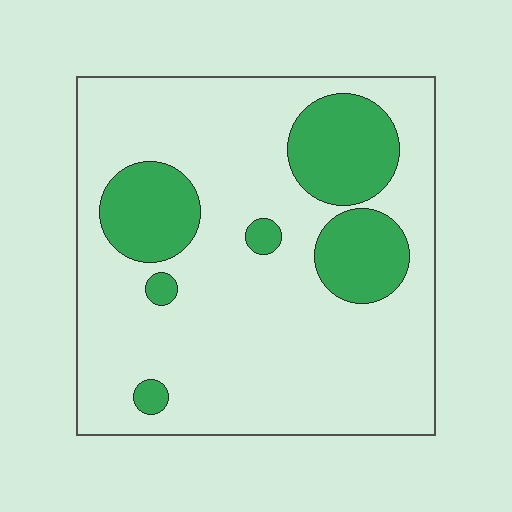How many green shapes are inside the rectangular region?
6.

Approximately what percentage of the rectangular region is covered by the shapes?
Approximately 20%.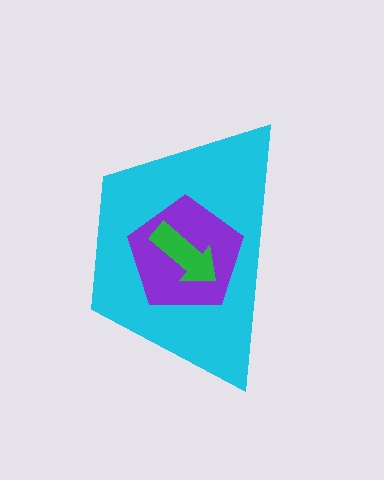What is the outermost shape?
The cyan trapezoid.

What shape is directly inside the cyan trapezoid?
The purple pentagon.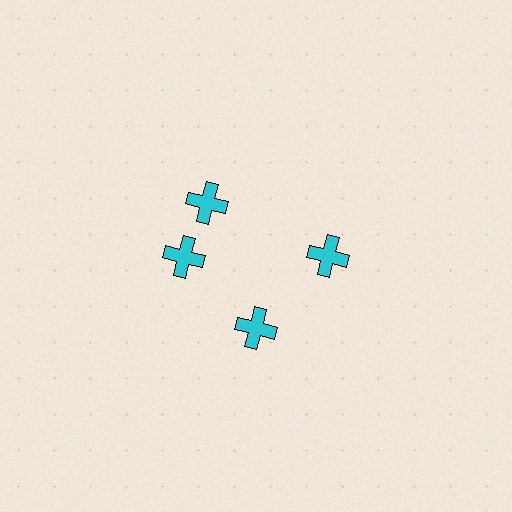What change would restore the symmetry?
The symmetry would be restored by rotating it back into even spacing with its neighbors so that all 4 crosses sit at equal angles and equal distance from the center.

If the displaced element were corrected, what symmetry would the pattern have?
It would have 4-fold rotational symmetry — the pattern would map onto itself every 90 degrees.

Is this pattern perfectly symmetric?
No. The 4 cyan crosses are arranged in a ring, but one element near the 12 o'clock position is rotated out of alignment along the ring, breaking the 4-fold rotational symmetry.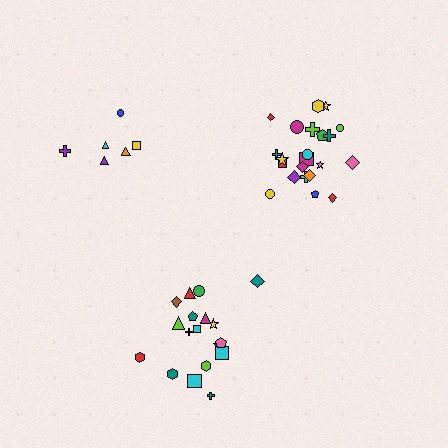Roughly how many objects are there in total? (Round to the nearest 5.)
Roughly 45 objects in total.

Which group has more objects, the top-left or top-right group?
The top-right group.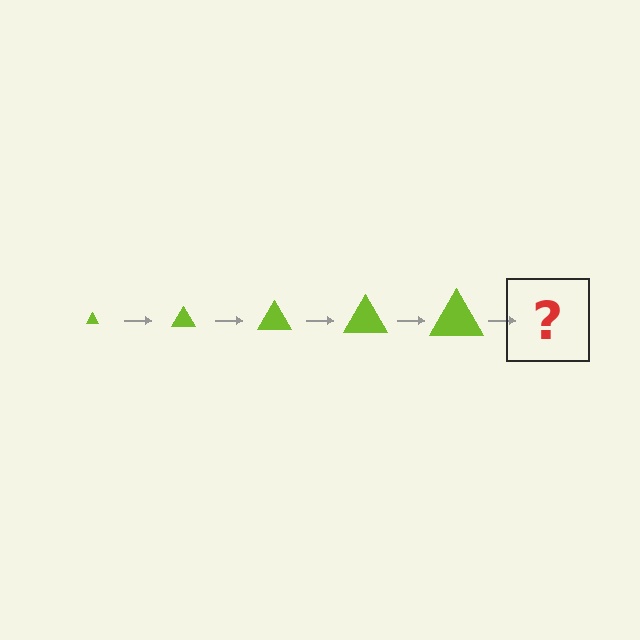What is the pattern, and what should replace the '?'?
The pattern is that the triangle gets progressively larger each step. The '?' should be a lime triangle, larger than the previous one.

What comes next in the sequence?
The next element should be a lime triangle, larger than the previous one.